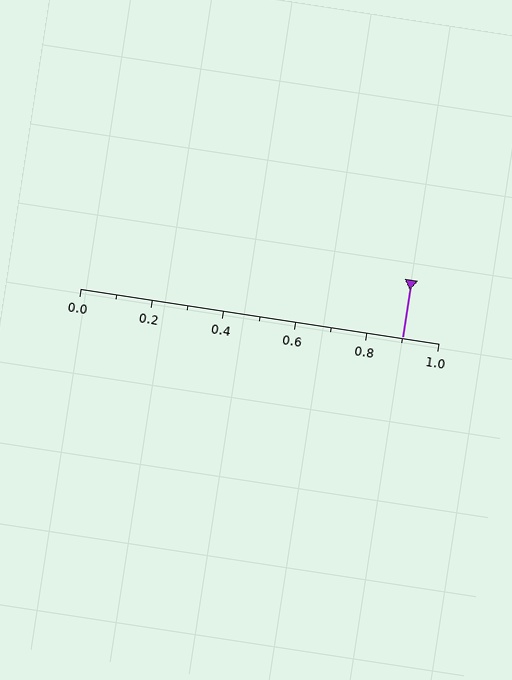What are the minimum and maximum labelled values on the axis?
The axis runs from 0.0 to 1.0.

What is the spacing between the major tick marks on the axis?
The major ticks are spaced 0.2 apart.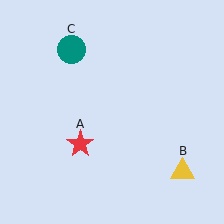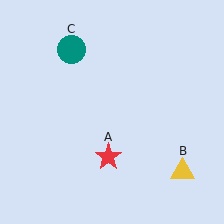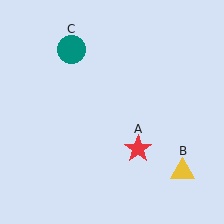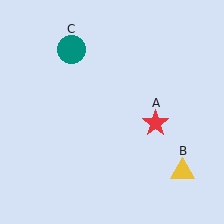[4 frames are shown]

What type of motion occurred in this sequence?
The red star (object A) rotated counterclockwise around the center of the scene.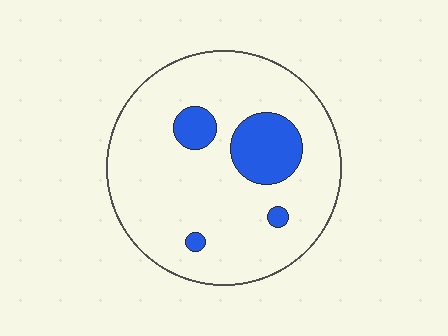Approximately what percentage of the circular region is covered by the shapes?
Approximately 15%.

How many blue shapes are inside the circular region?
4.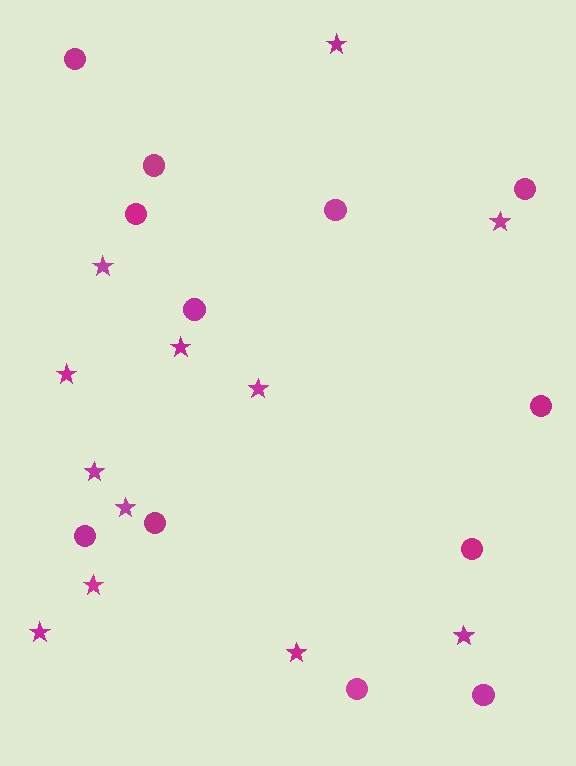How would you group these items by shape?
There are 2 groups: one group of stars (12) and one group of circles (12).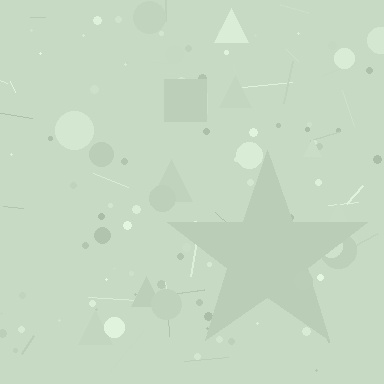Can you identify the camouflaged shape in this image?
The camouflaged shape is a star.